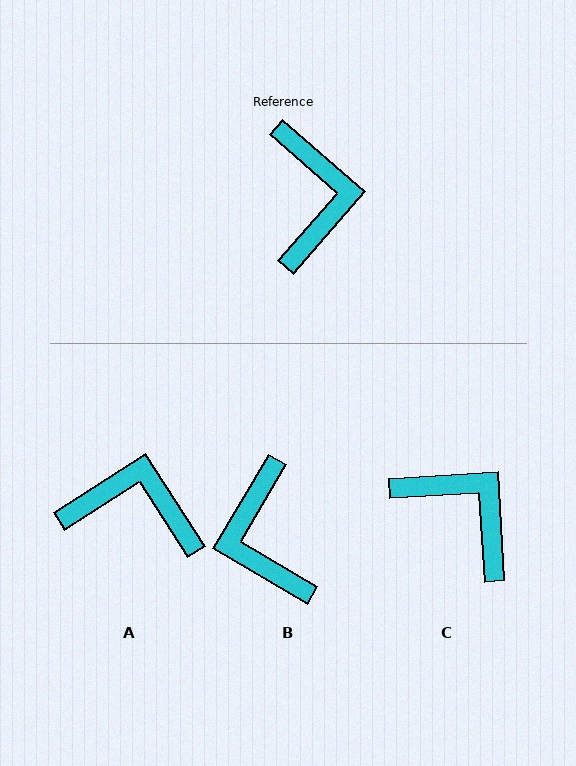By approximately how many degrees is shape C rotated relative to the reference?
Approximately 45 degrees counter-clockwise.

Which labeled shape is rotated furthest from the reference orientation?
B, about 169 degrees away.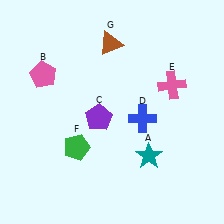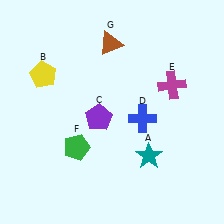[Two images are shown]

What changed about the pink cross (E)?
In Image 1, E is pink. In Image 2, it changed to magenta.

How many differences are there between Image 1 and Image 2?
There are 2 differences between the two images.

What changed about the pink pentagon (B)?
In Image 1, B is pink. In Image 2, it changed to yellow.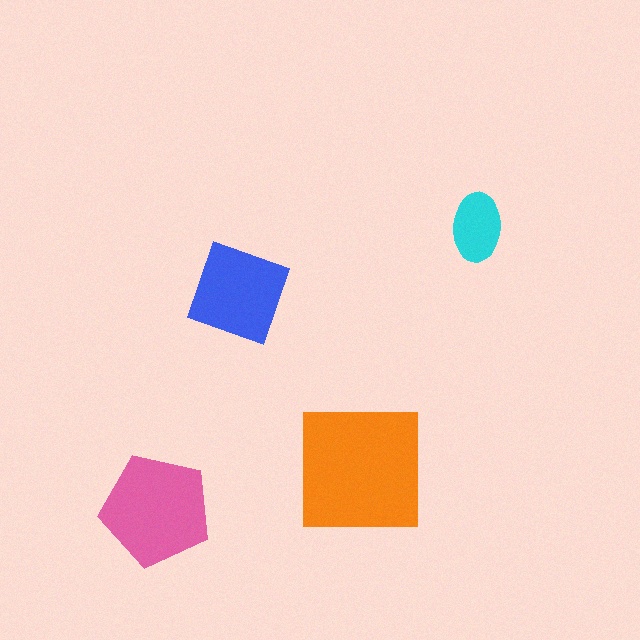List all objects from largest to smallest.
The orange square, the pink pentagon, the blue diamond, the cyan ellipse.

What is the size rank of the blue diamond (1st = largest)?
3rd.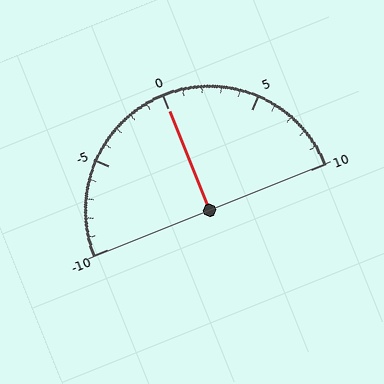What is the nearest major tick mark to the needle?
The nearest major tick mark is 0.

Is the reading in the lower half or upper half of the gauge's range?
The reading is in the upper half of the range (-10 to 10).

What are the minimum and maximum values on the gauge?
The gauge ranges from -10 to 10.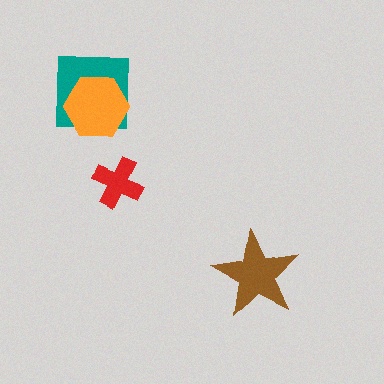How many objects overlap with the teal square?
1 object overlaps with the teal square.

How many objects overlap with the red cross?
0 objects overlap with the red cross.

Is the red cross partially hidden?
No, no other shape covers it.